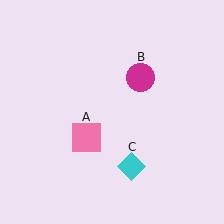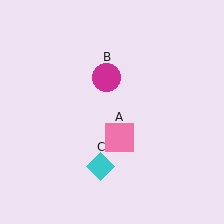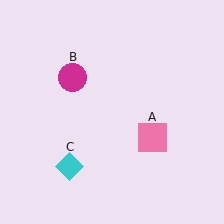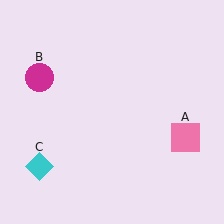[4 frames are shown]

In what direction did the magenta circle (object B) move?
The magenta circle (object B) moved left.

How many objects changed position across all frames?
3 objects changed position: pink square (object A), magenta circle (object B), cyan diamond (object C).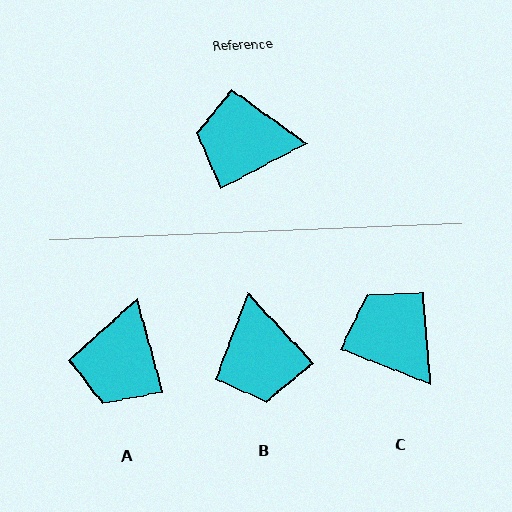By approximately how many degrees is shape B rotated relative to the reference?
Approximately 105 degrees counter-clockwise.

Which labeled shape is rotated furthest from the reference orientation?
B, about 105 degrees away.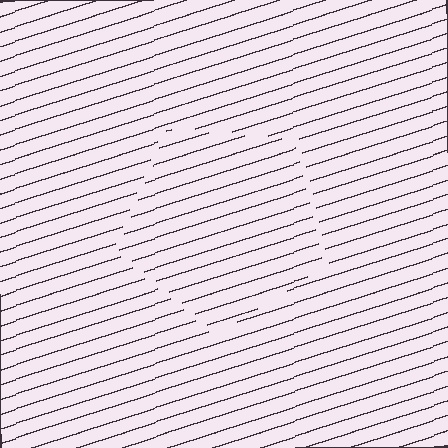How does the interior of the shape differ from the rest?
The interior of the shape contains the same grating, shifted by half a period — the contour is defined by the phase discontinuity where line-ends from the inner and outer gratings abut.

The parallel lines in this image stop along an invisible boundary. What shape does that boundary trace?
An illusory pentagon. The interior of the shape contains the same grating, shifted by half a period — the contour is defined by the phase discontinuity where line-ends from the inner and outer gratings abut.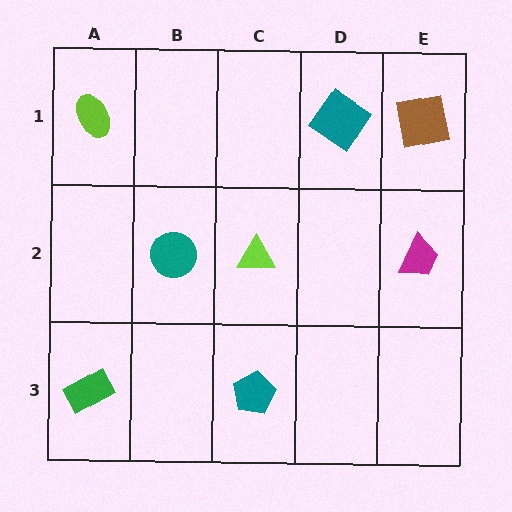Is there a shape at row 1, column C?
No, that cell is empty.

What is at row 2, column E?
A magenta trapezoid.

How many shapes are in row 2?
3 shapes.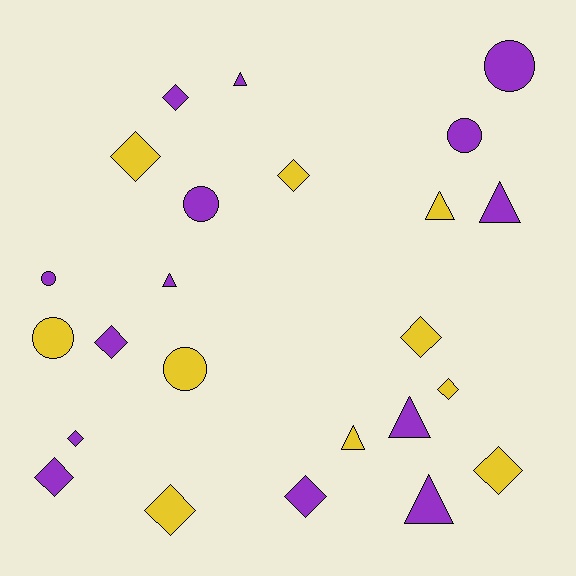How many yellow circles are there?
There are 2 yellow circles.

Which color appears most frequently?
Purple, with 14 objects.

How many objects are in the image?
There are 24 objects.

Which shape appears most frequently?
Diamond, with 11 objects.